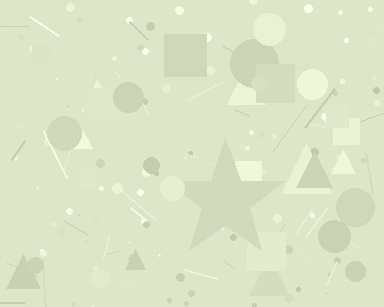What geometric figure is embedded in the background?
A star is embedded in the background.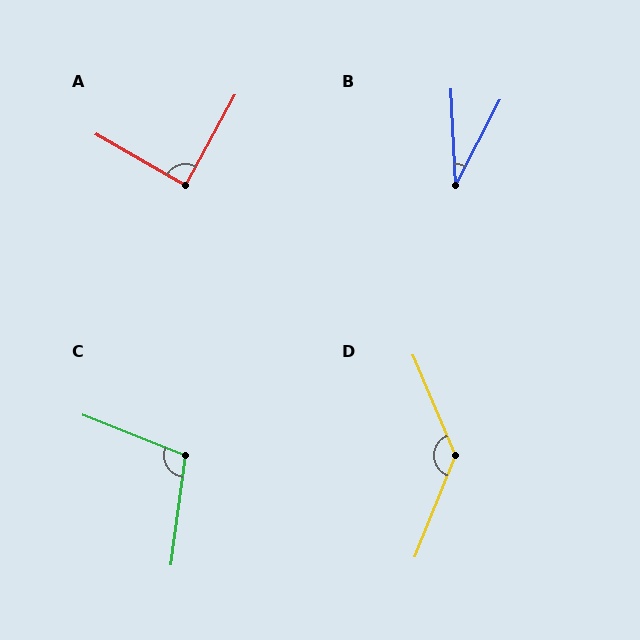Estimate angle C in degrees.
Approximately 104 degrees.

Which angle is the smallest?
B, at approximately 30 degrees.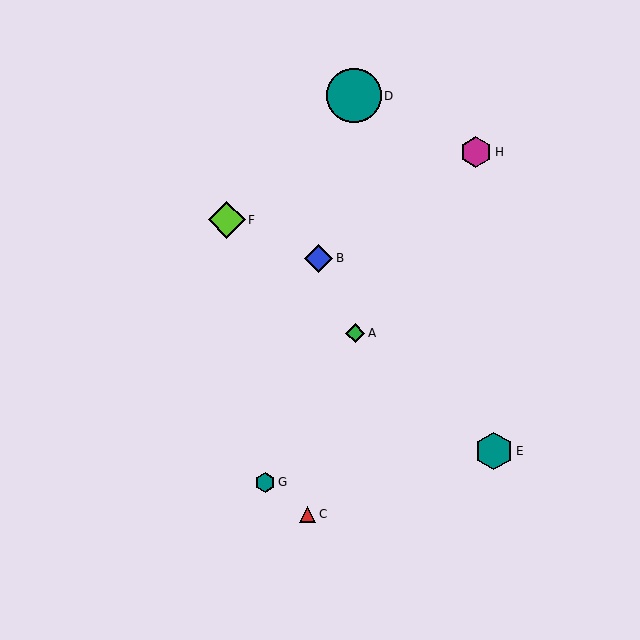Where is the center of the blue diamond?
The center of the blue diamond is at (319, 258).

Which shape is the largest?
The teal circle (labeled D) is the largest.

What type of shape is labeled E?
Shape E is a teal hexagon.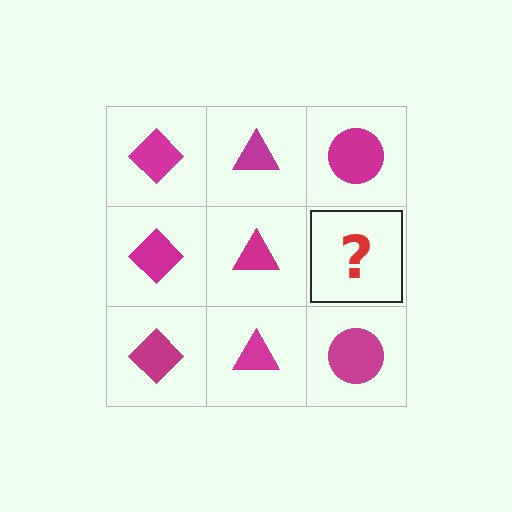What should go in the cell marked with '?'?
The missing cell should contain a magenta circle.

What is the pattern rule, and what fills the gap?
The rule is that each column has a consistent shape. The gap should be filled with a magenta circle.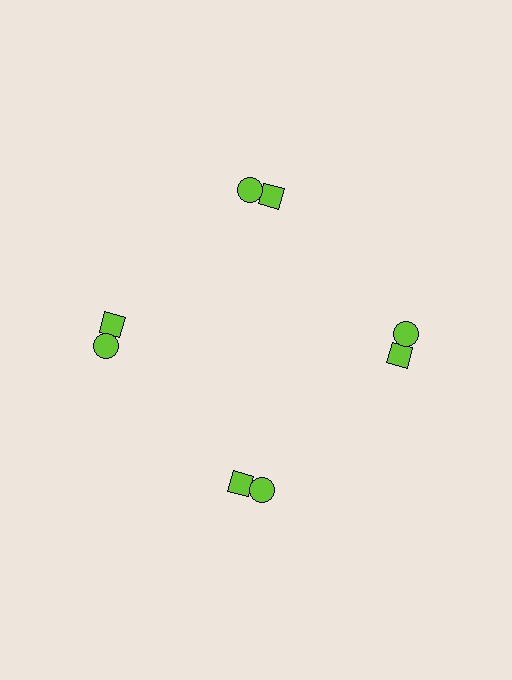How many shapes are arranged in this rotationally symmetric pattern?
There are 8 shapes, arranged in 4 groups of 2.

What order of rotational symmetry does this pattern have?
This pattern has 4-fold rotational symmetry.